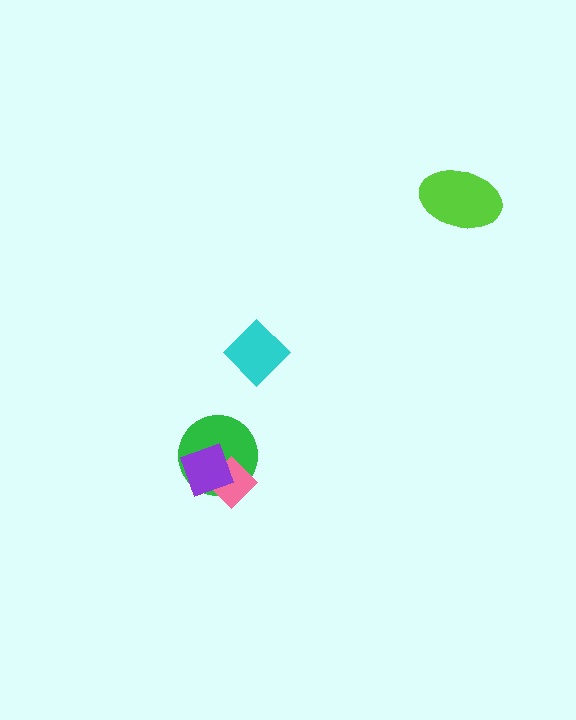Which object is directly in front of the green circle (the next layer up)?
The pink diamond is directly in front of the green circle.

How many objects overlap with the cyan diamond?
0 objects overlap with the cyan diamond.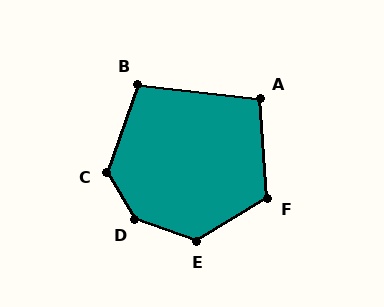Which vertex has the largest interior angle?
D, at approximately 140 degrees.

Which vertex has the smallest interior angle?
A, at approximately 101 degrees.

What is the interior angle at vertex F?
Approximately 117 degrees (obtuse).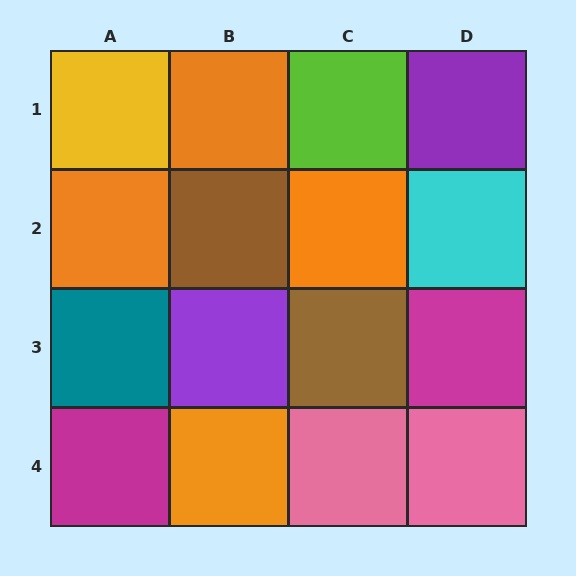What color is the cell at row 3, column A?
Teal.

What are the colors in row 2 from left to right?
Orange, brown, orange, cyan.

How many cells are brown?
2 cells are brown.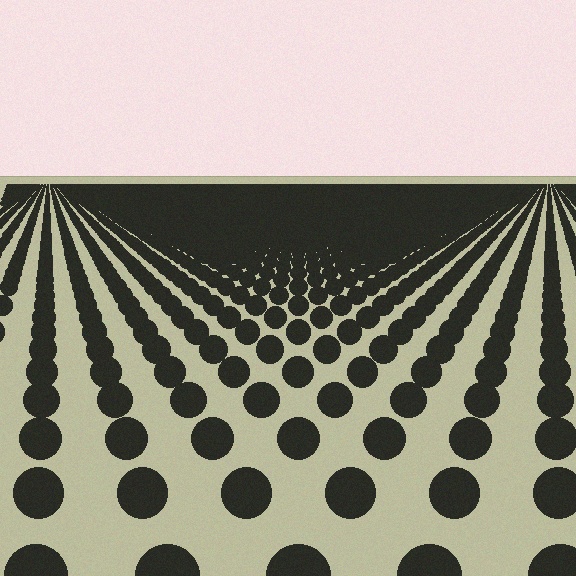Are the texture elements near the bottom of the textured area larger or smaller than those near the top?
Larger. Near the bottom, elements are closer to the viewer and appear at a bigger on-screen size.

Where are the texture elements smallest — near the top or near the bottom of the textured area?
Near the top.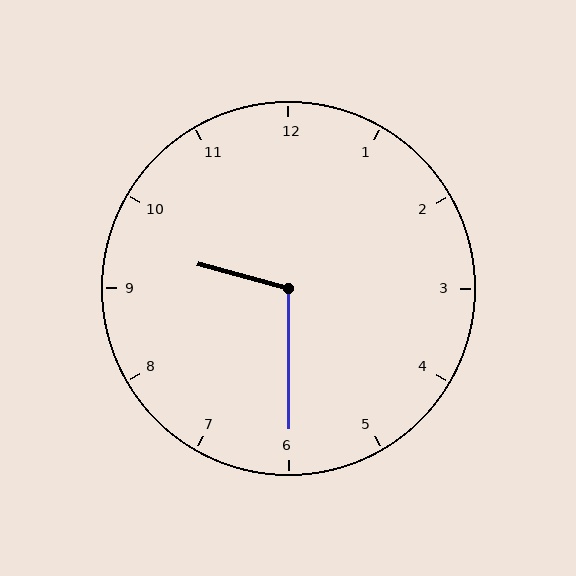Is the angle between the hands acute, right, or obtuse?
It is obtuse.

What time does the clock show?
9:30.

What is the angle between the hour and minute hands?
Approximately 105 degrees.